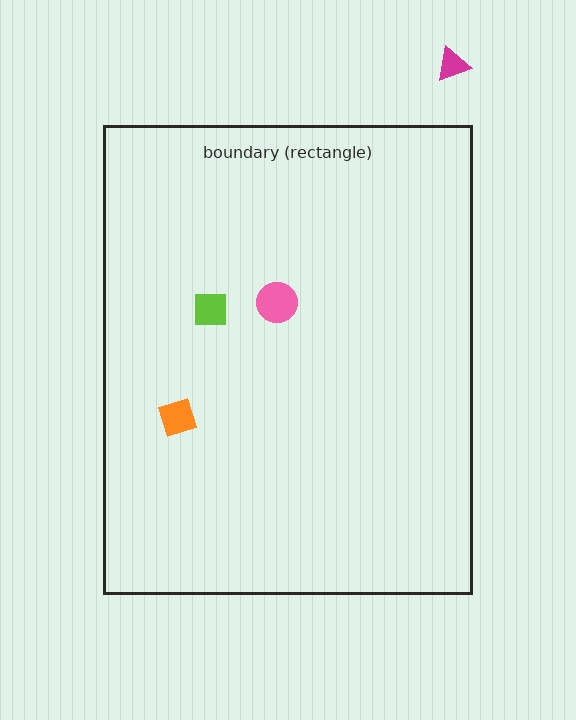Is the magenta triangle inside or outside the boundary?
Outside.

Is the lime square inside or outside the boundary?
Inside.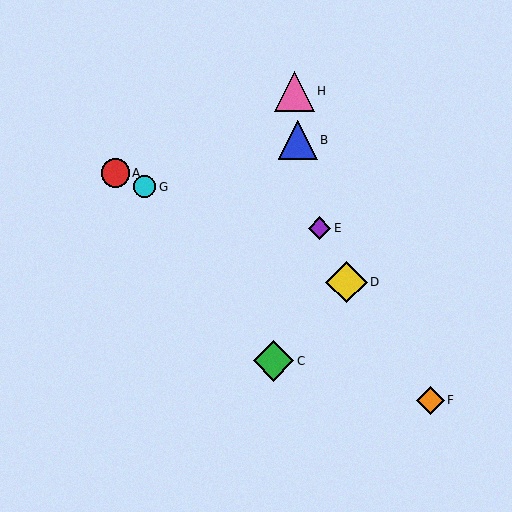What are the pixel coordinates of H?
Object H is at (294, 91).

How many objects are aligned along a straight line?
3 objects (A, D, G) are aligned along a straight line.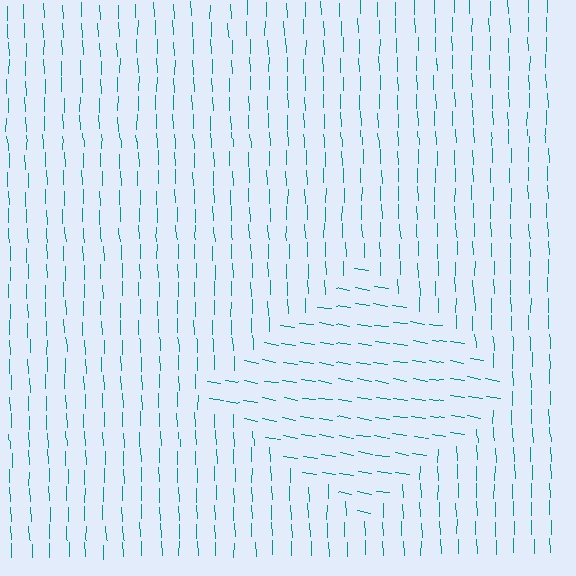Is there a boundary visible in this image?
Yes, there is a texture boundary formed by a change in line orientation.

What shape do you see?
I see a diamond.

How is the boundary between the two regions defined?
The boundary is defined purely by a change in line orientation (approximately 79 degrees difference). All lines are the same color and thickness.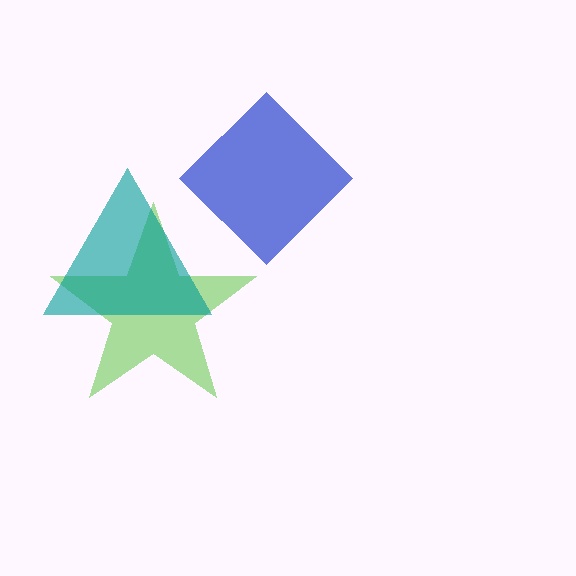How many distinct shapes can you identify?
There are 3 distinct shapes: a lime star, a blue diamond, a teal triangle.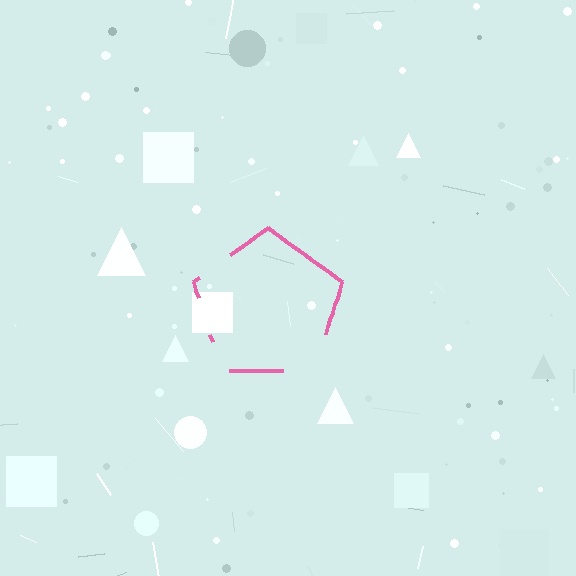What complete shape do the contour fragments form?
The contour fragments form a pentagon.